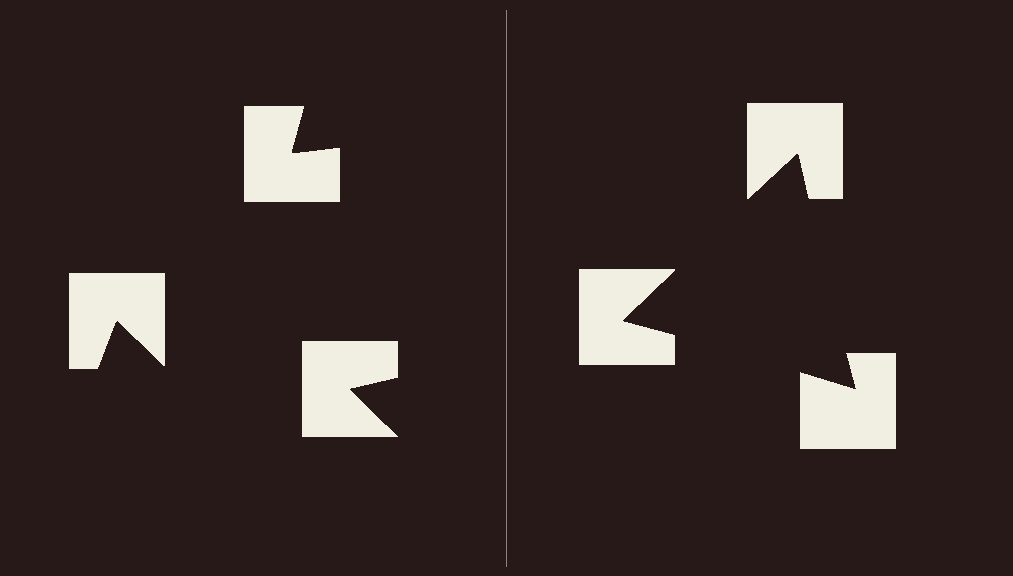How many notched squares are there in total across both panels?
6 — 3 on each side.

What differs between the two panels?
The notched squares are positioned identically on both sides; only the wedge orientations differ. On the right they align to a triangle; on the left they are misaligned.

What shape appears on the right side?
An illusory triangle.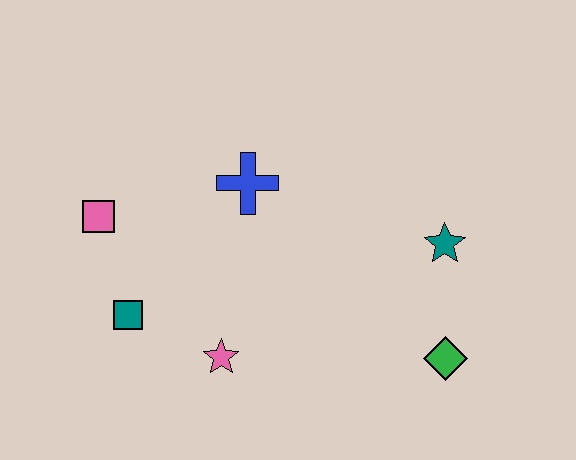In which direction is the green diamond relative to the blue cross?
The green diamond is to the right of the blue cross.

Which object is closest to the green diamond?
The teal star is closest to the green diamond.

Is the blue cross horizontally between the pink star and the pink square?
No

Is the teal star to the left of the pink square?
No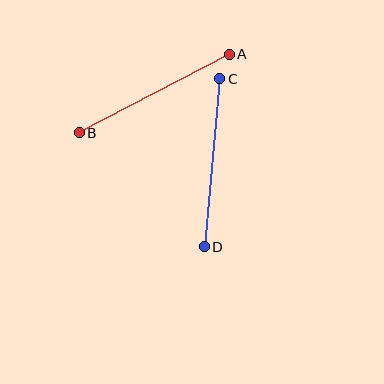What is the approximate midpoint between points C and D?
The midpoint is at approximately (212, 163) pixels.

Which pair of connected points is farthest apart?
Points A and B are farthest apart.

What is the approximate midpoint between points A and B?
The midpoint is at approximately (154, 94) pixels.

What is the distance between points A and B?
The distance is approximately 169 pixels.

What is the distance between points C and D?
The distance is approximately 169 pixels.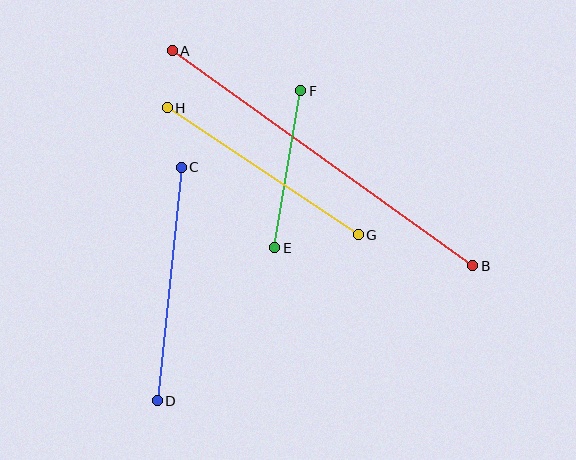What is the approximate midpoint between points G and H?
The midpoint is at approximately (263, 171) pixels.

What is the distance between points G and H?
The distance is approximately 230 pixels.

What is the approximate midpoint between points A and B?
The midpoint is at approximately (323, 158) pixels.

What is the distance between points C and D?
The distance is approximately 235 pixels.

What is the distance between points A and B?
The distance is approximately 369 pixels.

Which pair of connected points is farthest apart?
Points A and B are farthest apart.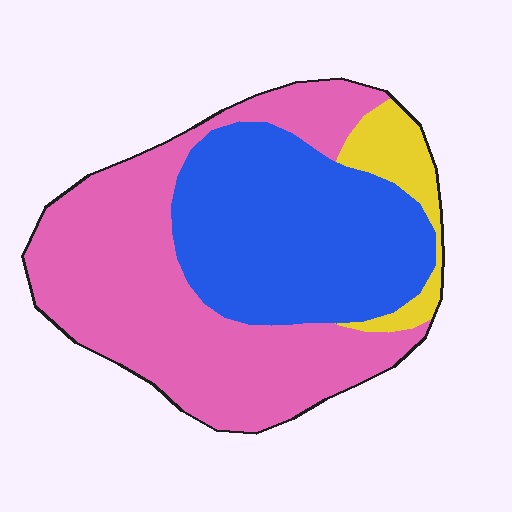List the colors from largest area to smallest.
From largest to smallest: pink, blue, yellow.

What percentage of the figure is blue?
Blue covers 39% of the figure.